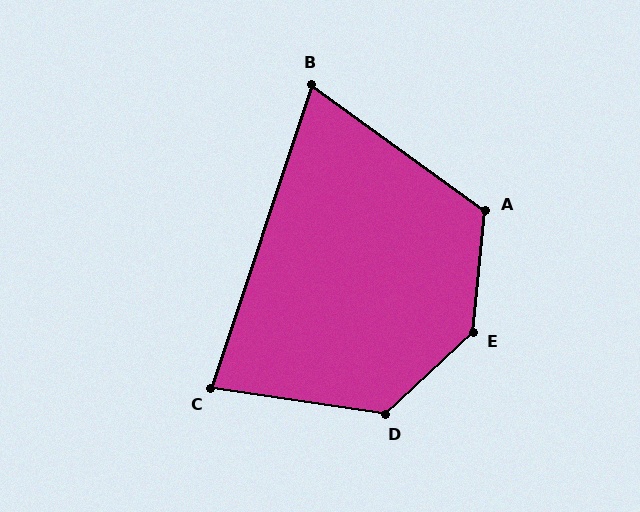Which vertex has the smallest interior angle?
B, at approximately 72 degrees.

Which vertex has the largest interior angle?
E, at approximately 139 degrees.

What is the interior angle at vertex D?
Approximately 128 degrees (obtuse).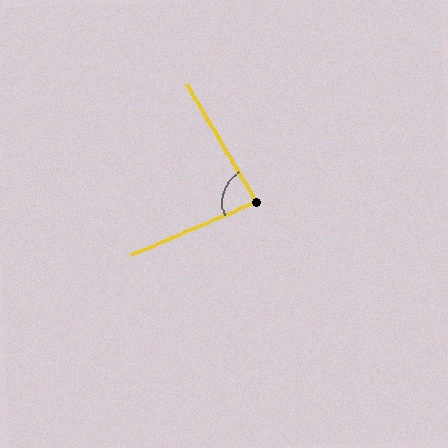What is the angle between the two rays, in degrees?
Approximately 83 degrees.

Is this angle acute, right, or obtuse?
It is acute.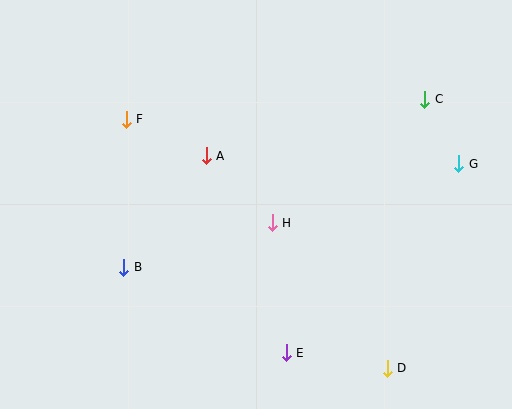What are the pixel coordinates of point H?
Point H is at (272, 223).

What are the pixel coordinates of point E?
Point E is at (286, 353).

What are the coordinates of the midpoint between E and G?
The midpoint between E and G is at (373, 258).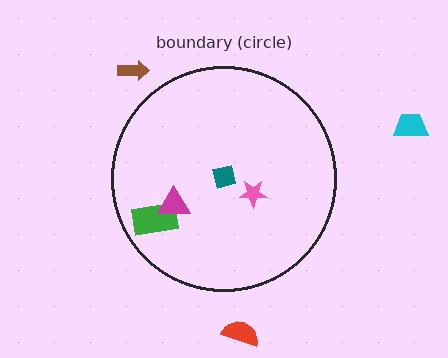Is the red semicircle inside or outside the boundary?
Outside.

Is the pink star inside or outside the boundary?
Inside.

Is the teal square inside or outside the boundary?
Inside.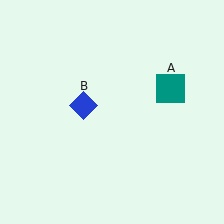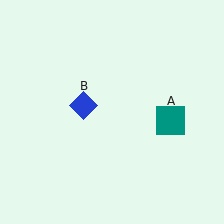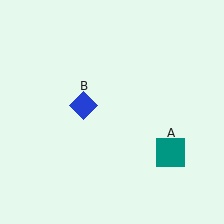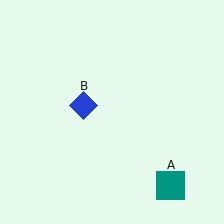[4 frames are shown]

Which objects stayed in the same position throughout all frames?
Blue diamond (object B) remained stationary.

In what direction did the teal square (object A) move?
The teal square (object A) moved down.